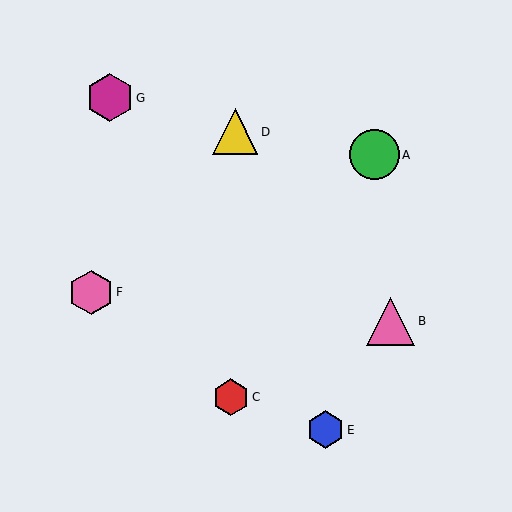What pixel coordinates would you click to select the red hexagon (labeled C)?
Click at (231, 397) to select the red hexagon C.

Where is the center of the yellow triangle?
The center of the yellow triangle is at (235, 132).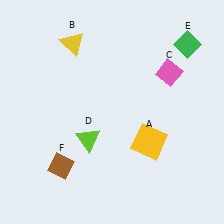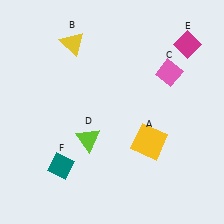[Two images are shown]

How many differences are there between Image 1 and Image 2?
There are 2 differences between the two images.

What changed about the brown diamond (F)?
In Image 1, F is brown. In Image 2, it changed to teal.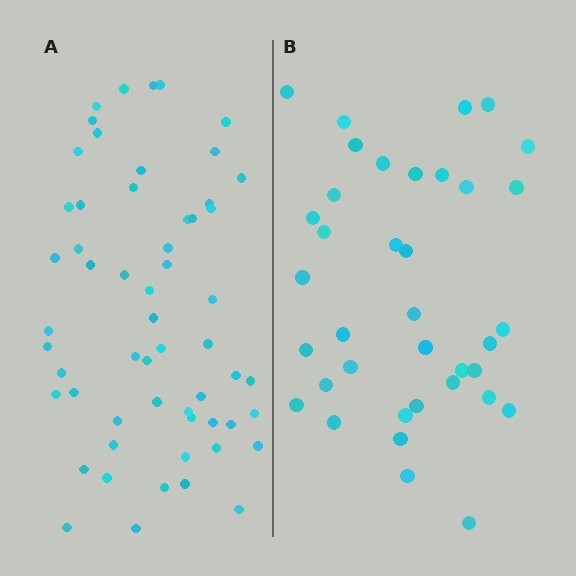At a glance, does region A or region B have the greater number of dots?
Region A (the left region) has more dots.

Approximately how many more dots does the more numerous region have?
Region A has approximately 20 more dots than region B.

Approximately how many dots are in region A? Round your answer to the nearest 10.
About 60 dots. (The exact count is 57, which rounds to 60.)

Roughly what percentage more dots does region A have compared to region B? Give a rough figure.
About 55% more.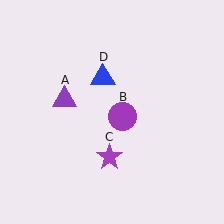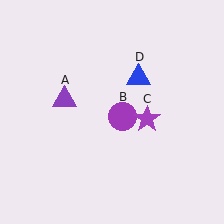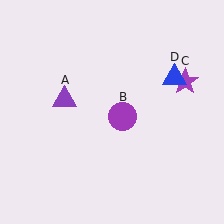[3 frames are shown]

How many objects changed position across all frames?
2 objects changed position: purple star (object C), blue triangle (object D).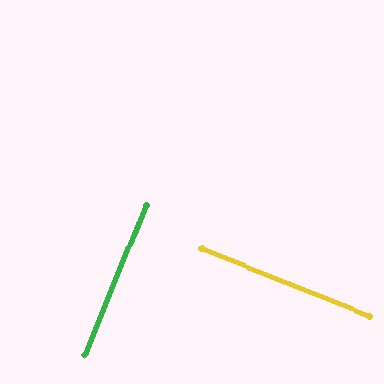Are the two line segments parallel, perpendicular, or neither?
Perpendicular — they meet at approximately 90°.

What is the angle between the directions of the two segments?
Approximately 90 degrees.